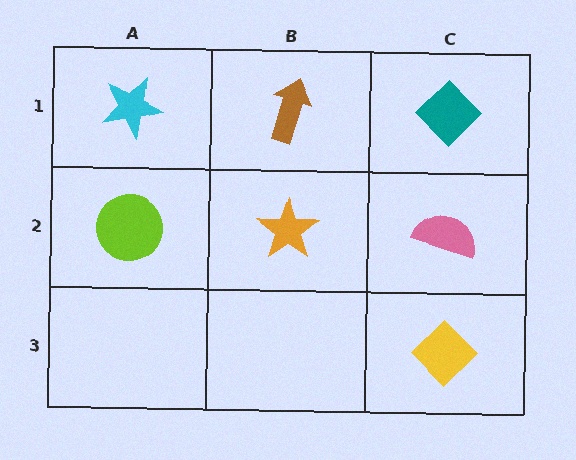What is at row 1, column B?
A brown arrow.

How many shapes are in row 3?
1 shape.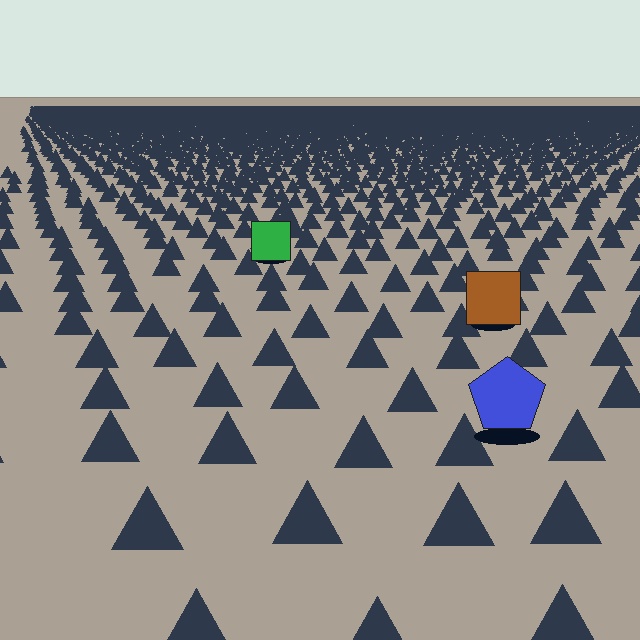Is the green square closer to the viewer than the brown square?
No. The brown square is closer — you can tell from the texture gradient: the ground texture is coarser near it.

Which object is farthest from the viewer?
The green square is farthest from the viewer. It appears smaller and the ground texture around it is denser.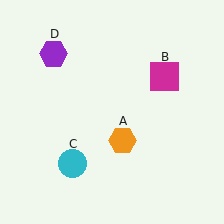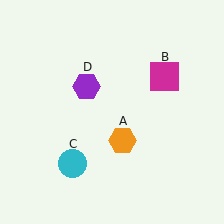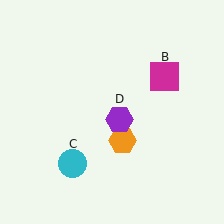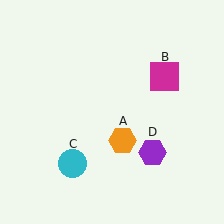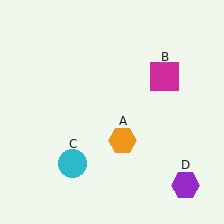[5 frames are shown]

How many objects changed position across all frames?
1 object changed position: purple hexagon (object D).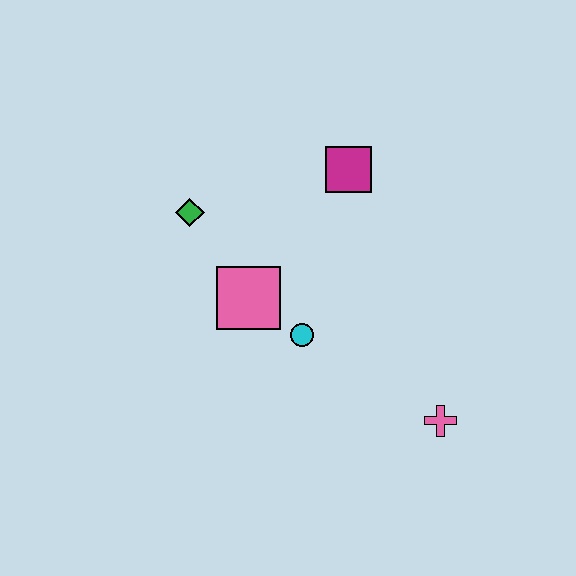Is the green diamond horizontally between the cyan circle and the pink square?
No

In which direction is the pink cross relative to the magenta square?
The pink cross is below the magenta square.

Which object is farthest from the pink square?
The pink cross is farthest from the pink square.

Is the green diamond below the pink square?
No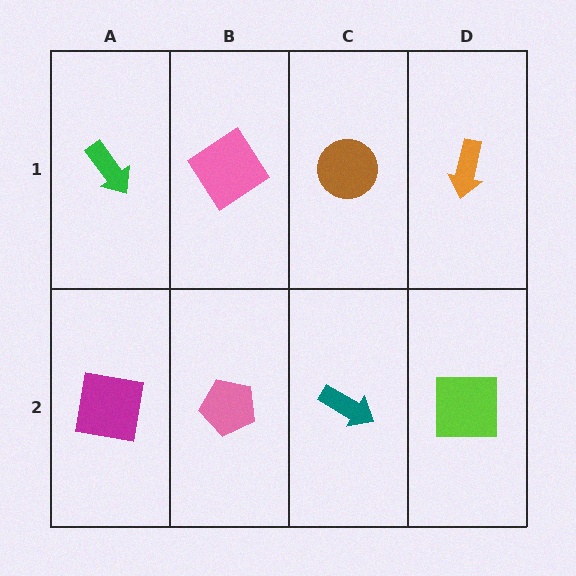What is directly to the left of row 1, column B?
A green arrow.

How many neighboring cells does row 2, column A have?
2.